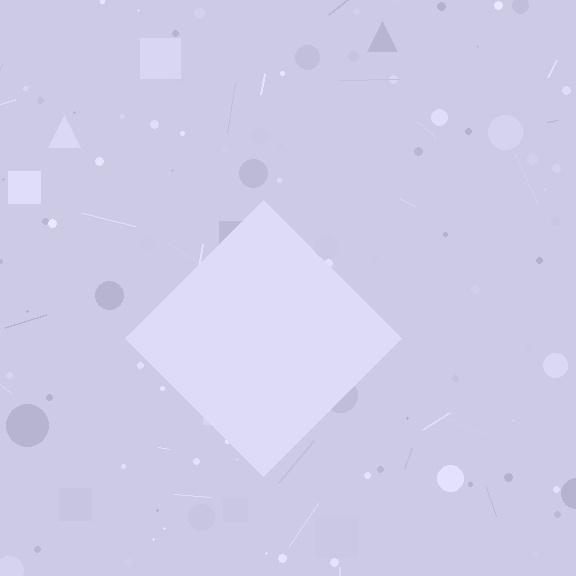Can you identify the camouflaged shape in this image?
The camouflaged shape is a diamond.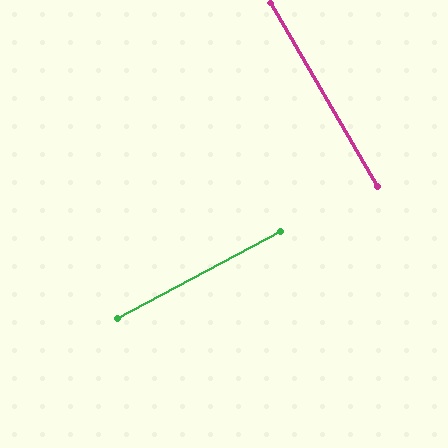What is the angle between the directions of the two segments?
Approximately 88 degrees.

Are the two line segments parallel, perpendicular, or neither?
Perpendicular — they meet at approximately 88°.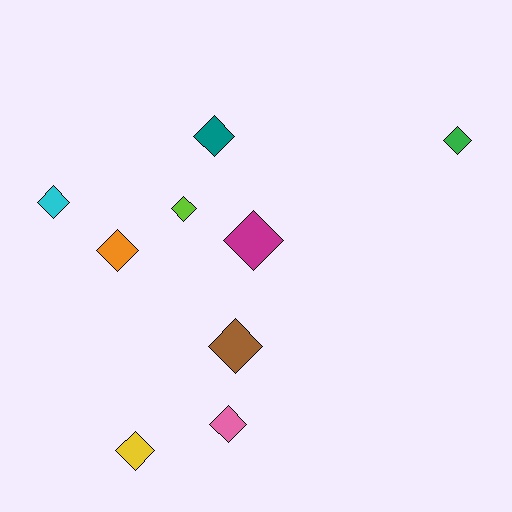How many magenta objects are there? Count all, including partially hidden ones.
There is 1 magenta object.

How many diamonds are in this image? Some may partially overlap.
There are 9 diamonds.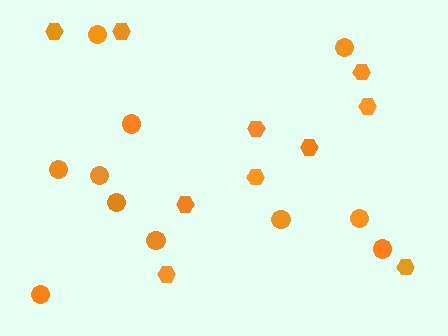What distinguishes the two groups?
There are 2 groups: one group of circles (11) and one group of hexagons (10).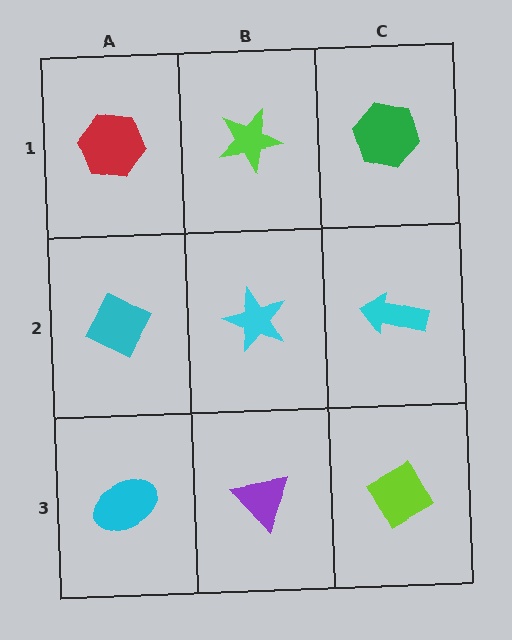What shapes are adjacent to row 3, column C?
A cyan arrow (row 2, column C), a purple triangle (row 3, column B).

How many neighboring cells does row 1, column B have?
3.